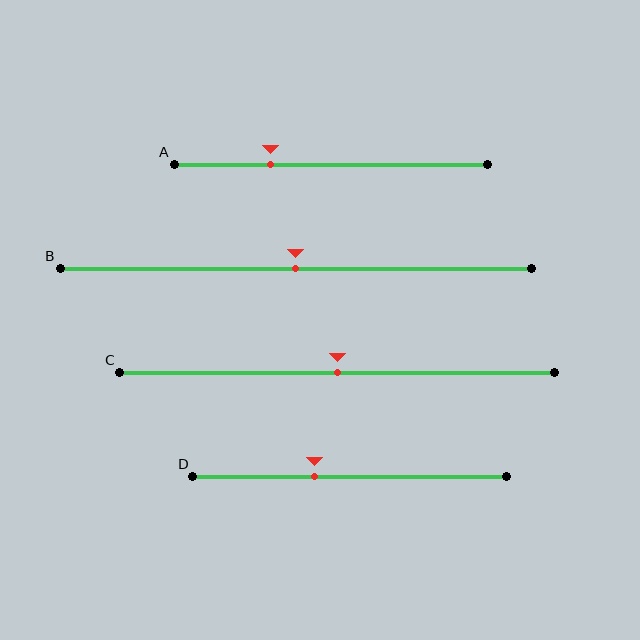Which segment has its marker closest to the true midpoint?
Segment B has its marker closest to the true midpoint.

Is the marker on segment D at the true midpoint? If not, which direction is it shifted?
No, the marker on segment D is shifted to the left by about 11% of the segment length.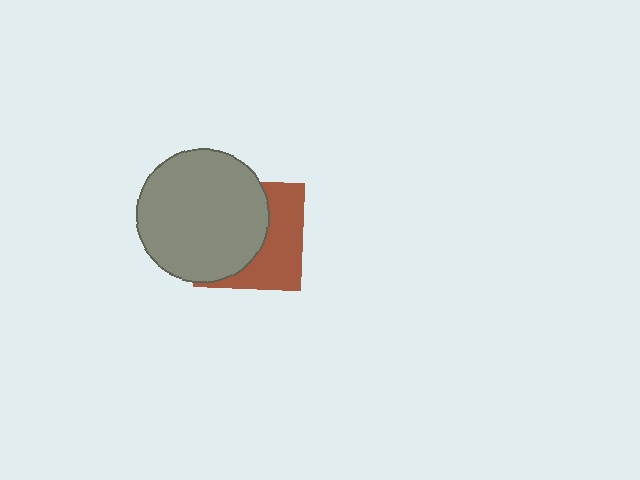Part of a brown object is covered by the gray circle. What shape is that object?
It is a square.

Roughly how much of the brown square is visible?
A small part of it is visible (roughly 43%).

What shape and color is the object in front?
The object in front is a gray circle.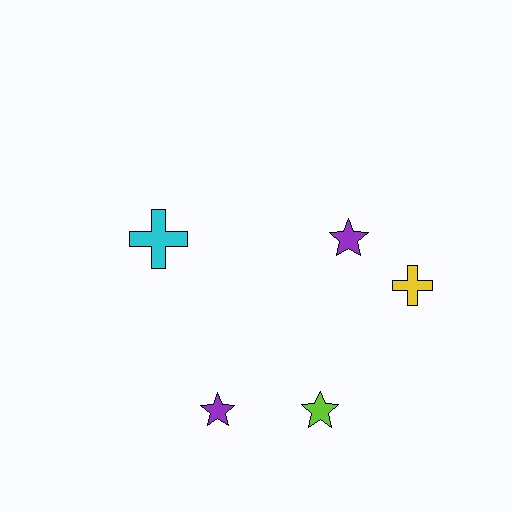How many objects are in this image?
There are 5 objects.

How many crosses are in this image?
There are 2 crosses.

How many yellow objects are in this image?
There is 1 yellow object.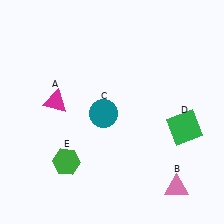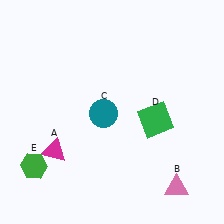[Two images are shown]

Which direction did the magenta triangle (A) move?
The magenta triangle (A) moved down.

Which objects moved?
The objects that moved are: the magenta triangle (A), the green square (D), the green hexagon (E).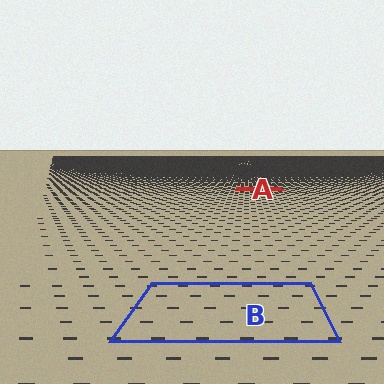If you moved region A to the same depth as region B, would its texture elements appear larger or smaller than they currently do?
They would appear larger. At a closer depth, the same texture elements are projected at a bigger on-screen size.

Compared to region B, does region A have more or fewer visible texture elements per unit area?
Region A has more texture elements per unit area — they are packed more densely because it is farther away.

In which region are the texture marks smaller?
The texture marks are smaller in region A, because it is farther away.